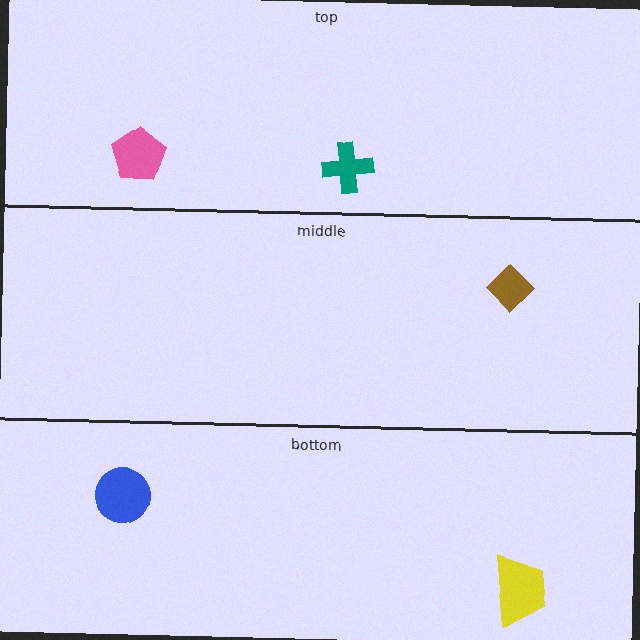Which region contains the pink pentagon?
The top region.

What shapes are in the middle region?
The brown diamond.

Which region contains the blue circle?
The bottom region.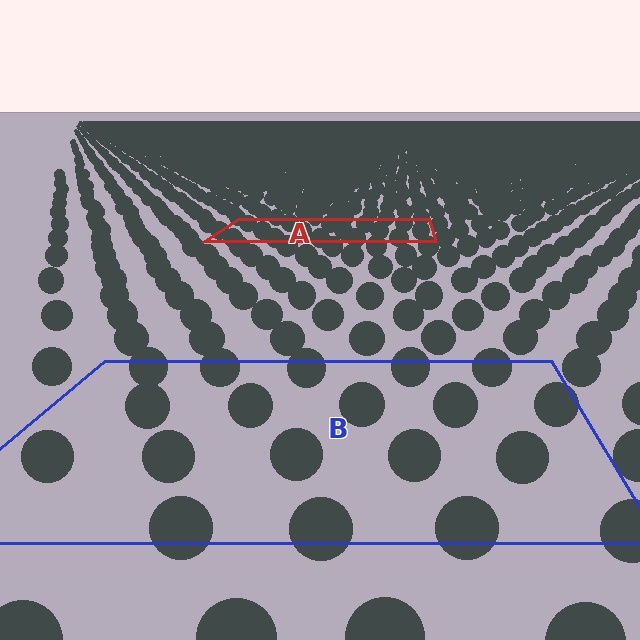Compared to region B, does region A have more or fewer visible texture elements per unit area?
Region A has more texture elements per unit area — they are packed more densely because it is farther away.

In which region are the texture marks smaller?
The texture marks are smaller in region A, because it is farther away.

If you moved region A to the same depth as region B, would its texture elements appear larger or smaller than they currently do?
They would appear larger. At a closer depth, the same texture elements are projected at a bigger on-screen size.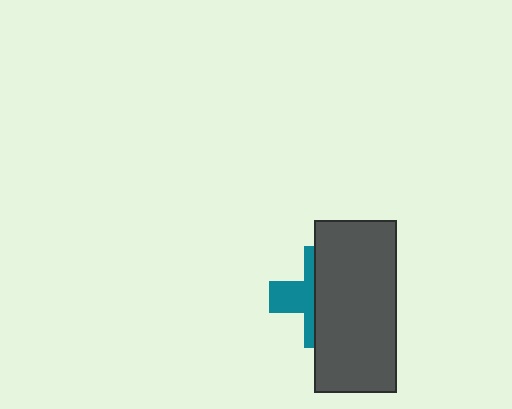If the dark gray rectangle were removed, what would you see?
You would see the complete teal cross.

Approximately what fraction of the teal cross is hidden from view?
Roughly 62% of the teal cross is hidden behind the dark gray rectangle.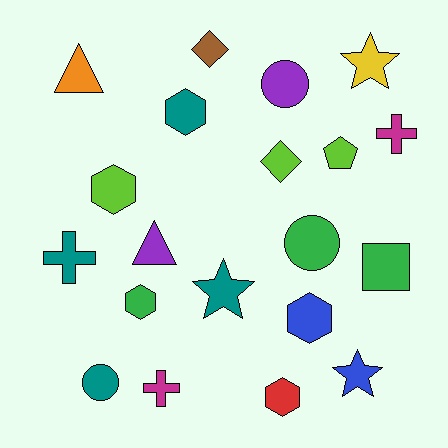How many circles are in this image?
There are 3 circles.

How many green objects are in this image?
There are 3 green objects.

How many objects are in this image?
There are 20 objects.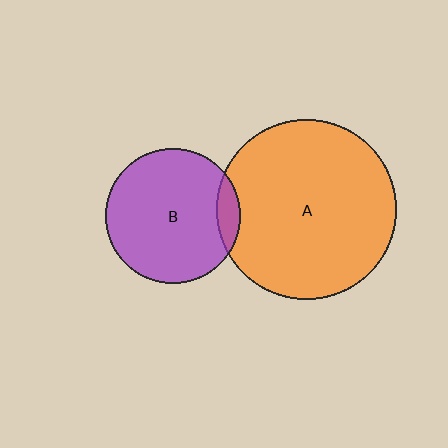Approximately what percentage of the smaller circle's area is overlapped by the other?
Approximately 10%.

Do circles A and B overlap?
Yes.